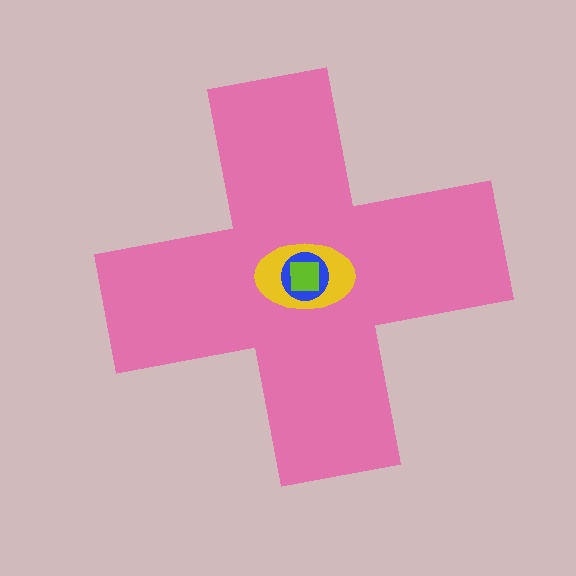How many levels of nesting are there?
4.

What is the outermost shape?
The pink cross.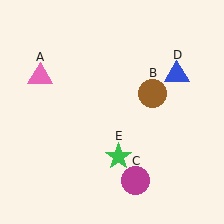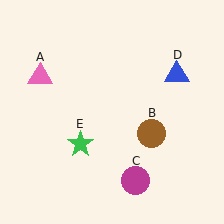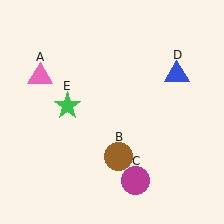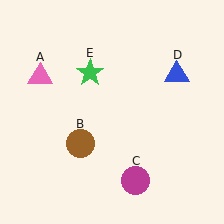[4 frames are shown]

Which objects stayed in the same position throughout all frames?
Pink triangle (object A) and magenta circle (object C) and blue triangle (object D) remained stationary.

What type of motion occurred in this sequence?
The brown circle (object B), green star (object E) rotated clockwise around the center of the scene.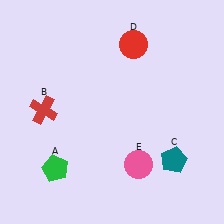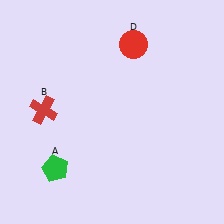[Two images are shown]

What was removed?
The pink circle (E), the teal pentagon (C) were removed in Image 2.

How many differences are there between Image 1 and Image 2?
There are 2 differences between the two images.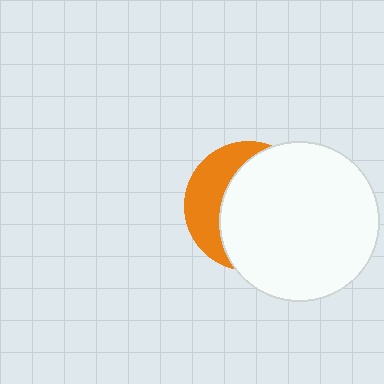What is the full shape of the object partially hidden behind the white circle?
The partially hidden object is an orange circle.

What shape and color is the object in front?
The object in front is a white circle.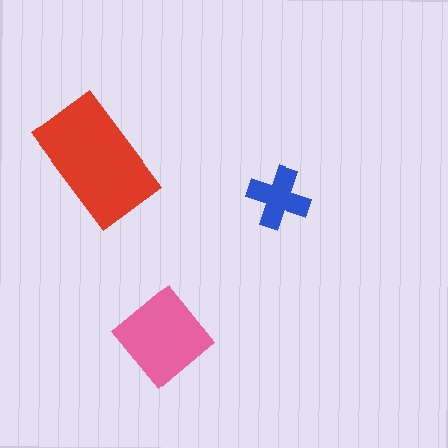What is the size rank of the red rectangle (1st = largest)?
1st.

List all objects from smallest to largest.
The blue cross, the pink diamond, the red rectangle.